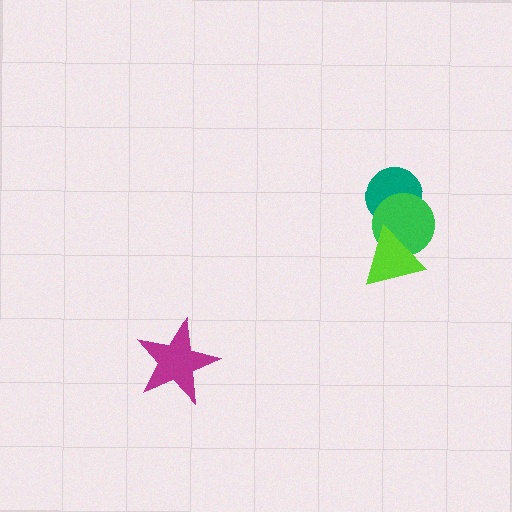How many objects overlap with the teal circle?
1 object overlaps with the teal circle.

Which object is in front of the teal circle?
The green circle is in front of the teal circle.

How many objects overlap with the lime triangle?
1 object overlaps with the lime triangle.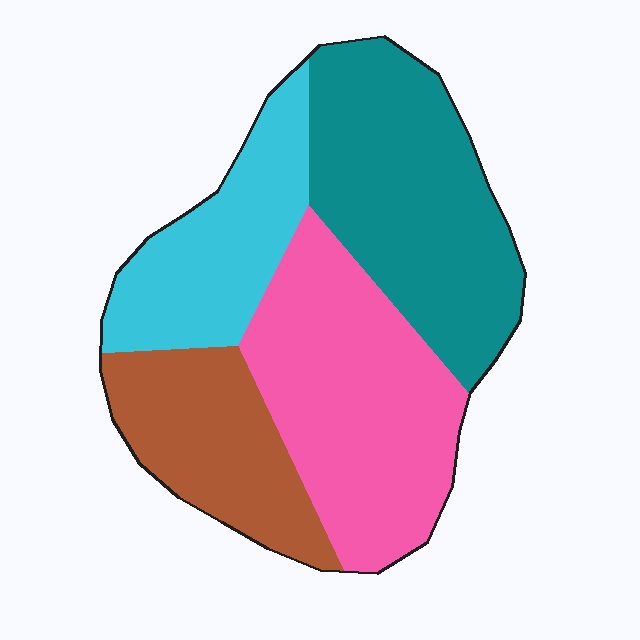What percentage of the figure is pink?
Pink covers roughly 30% of the figure.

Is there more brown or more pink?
Pink.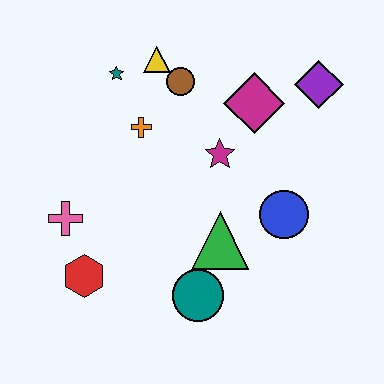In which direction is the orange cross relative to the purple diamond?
The orange cross is to the left of the purple diamond.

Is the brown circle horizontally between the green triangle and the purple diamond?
No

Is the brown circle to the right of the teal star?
Yes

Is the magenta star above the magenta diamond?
No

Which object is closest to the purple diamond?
The magenta diamond is closest to the purple diamond.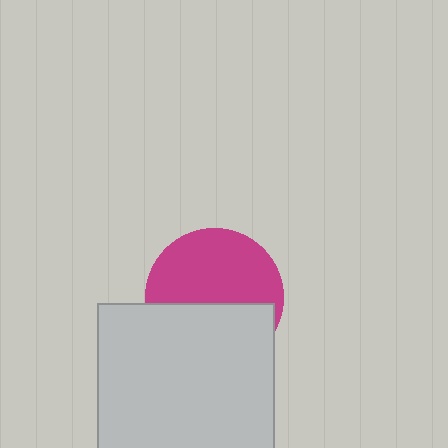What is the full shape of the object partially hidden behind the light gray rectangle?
The partially hidden object is a magenta circle.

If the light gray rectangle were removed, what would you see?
You would see the complete magenta circle.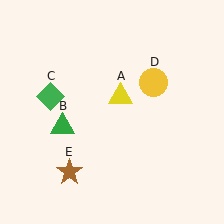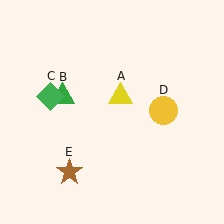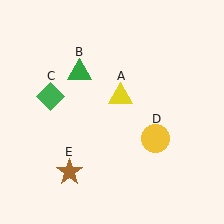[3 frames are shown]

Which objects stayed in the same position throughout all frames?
Yellow triangle (object A) and green diamond (object C) and brown star (object E) remained stationary.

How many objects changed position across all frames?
2 objects changed position: green triangle (object B), yellow circle (object D).